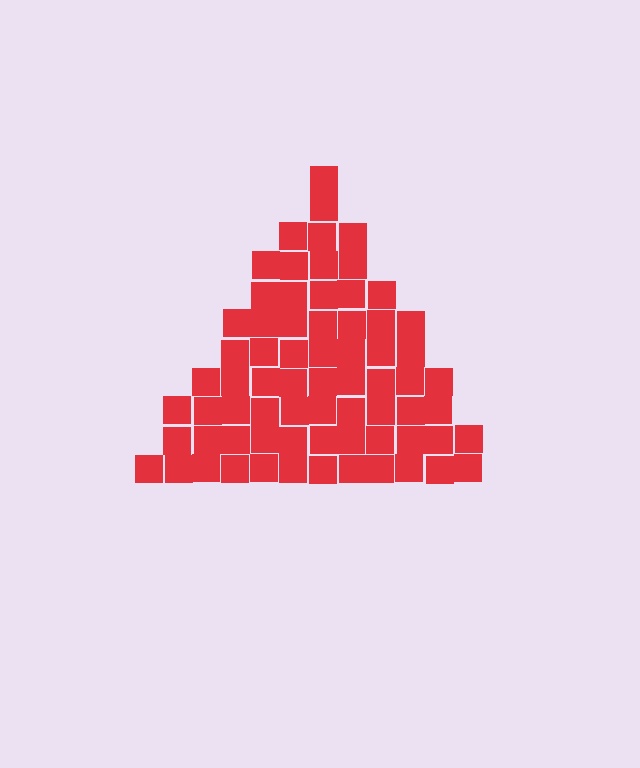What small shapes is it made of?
It is made of small squares.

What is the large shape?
The large shape is a triangle.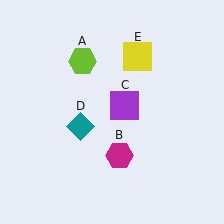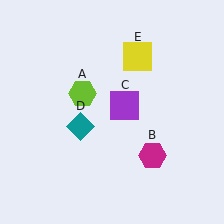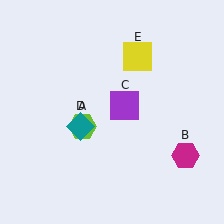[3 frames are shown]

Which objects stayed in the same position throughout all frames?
Purple square (object C) and teal diamond (object D) and yellow square (object E) remained stationary.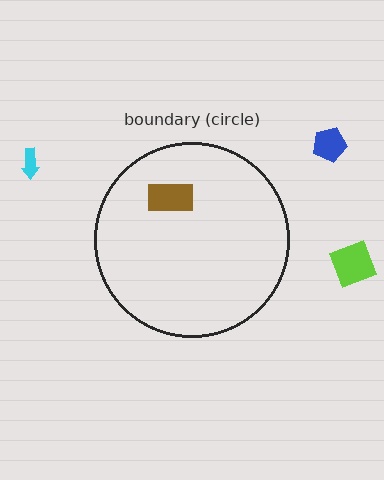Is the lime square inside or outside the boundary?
Outside.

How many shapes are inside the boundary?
1 inside, 3 outside.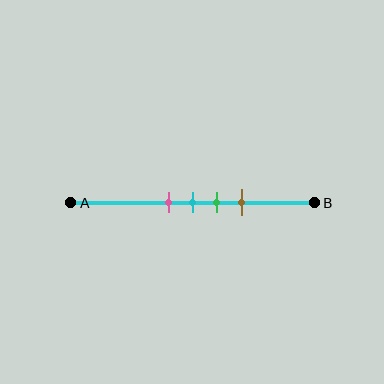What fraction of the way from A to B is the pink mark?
The pink mark is approximately 40% (0.4) of the way from A to B.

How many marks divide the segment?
There are 4 marks dividing the segment.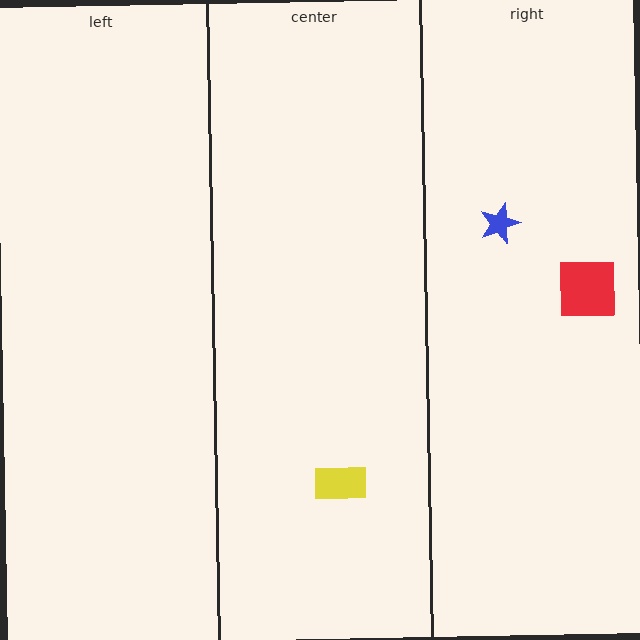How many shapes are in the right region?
2.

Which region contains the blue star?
The right region.